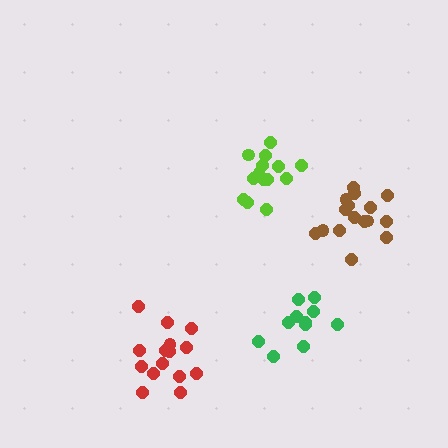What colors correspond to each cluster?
The clusters are colored: brown, red, green, lime.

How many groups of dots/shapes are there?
There are 4 groups.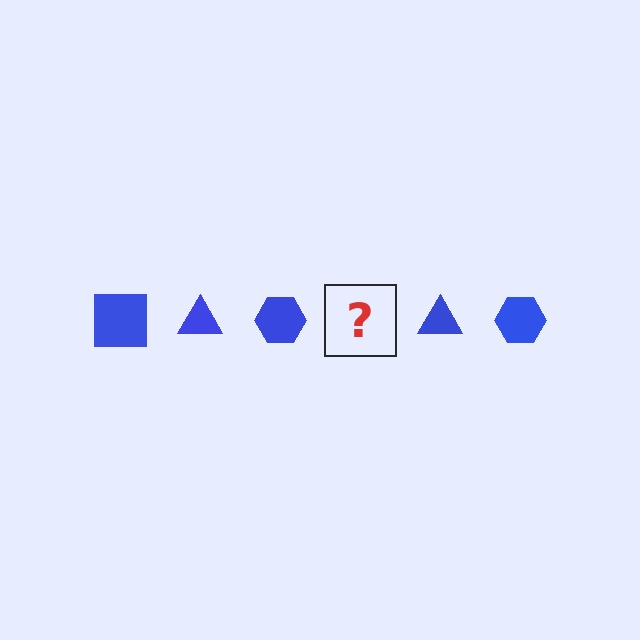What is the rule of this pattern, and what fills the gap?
The rule is that the pattern cycles through square, triangle, hexagon shapes in blue. The gap should be filled with a blue square.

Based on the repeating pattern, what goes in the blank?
The blank should be a blue square.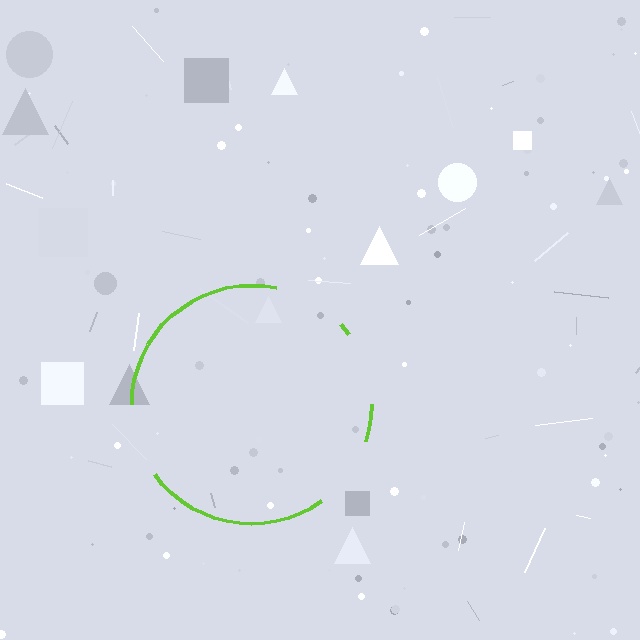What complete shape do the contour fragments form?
The contour fragments form a circle.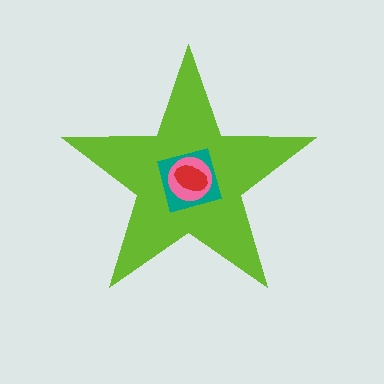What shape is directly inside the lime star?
The teal square.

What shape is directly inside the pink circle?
The red ellipse.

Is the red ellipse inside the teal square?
Yes.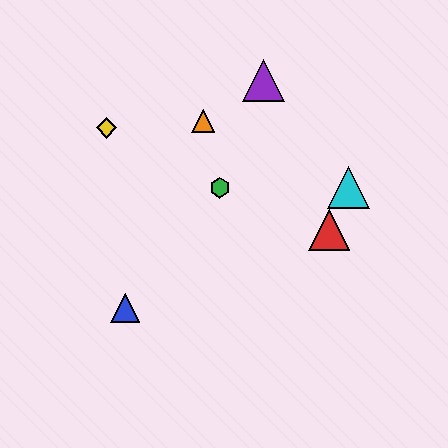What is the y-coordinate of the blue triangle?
The blue triangle is at y≈308.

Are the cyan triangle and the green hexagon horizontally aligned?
Yes, both are at y≈188.